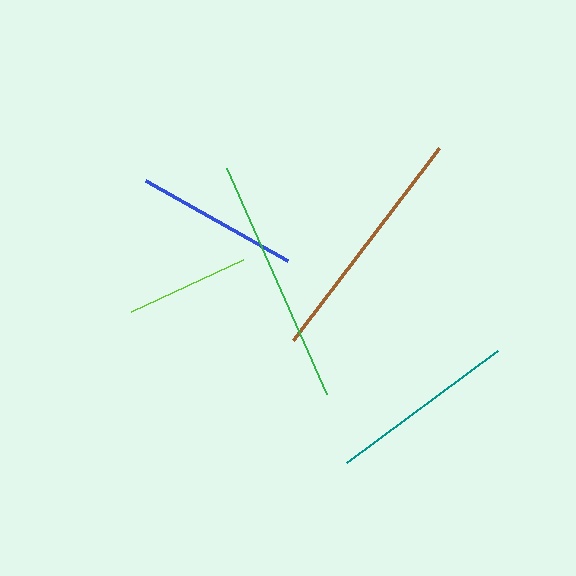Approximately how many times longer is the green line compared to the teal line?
The green line is approximately 1.3 times the length of the teal line.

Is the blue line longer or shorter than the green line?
The green line is longer than the blue line.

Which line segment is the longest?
The green line is the longest at approximately 247 pixels.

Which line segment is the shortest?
The lime line is the shortest at approximately 123 pixels.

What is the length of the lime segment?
The lime segment is approximately 123 pixels long.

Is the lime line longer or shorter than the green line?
The green line is longer than the lime line.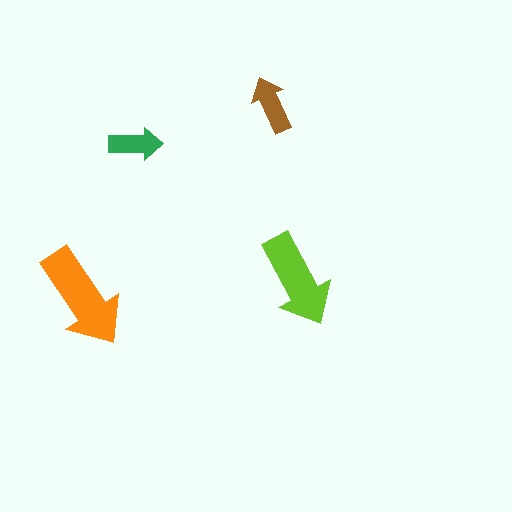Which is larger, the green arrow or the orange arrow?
The orange one.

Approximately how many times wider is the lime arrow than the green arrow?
About 2 times wider.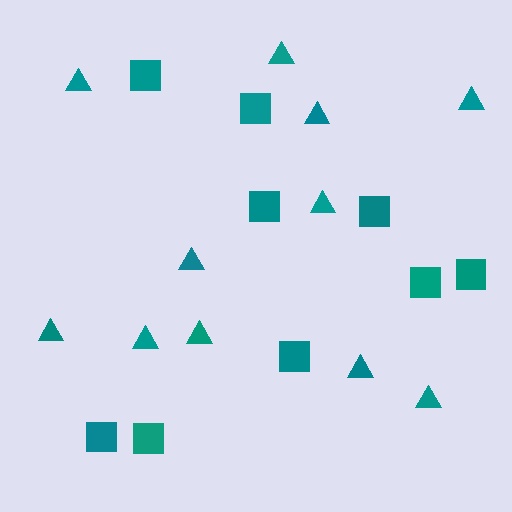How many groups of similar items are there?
There are 2 groups: one group of squares (9) and one group of triangles (11).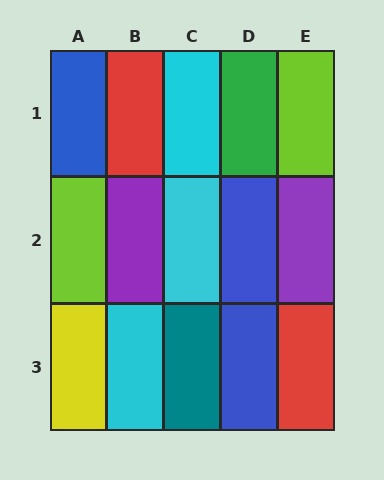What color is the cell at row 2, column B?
Purple.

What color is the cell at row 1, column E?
Lime.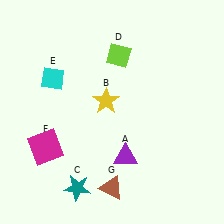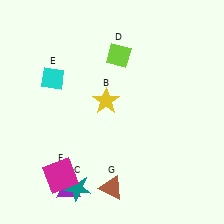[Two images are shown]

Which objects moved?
The objects that moved are: the purple triangle (A), the magenta square (F).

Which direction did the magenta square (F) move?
The magenta square (F) moved down.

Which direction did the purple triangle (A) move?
The purple triangle (A) moved left.